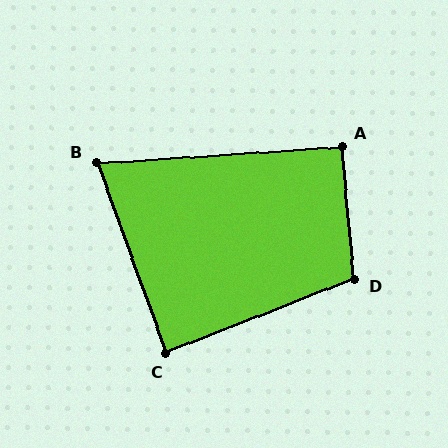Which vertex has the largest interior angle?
D, at approximately 106 degrees.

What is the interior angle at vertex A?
Approximately 91 degrees (approximately right).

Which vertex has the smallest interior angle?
B, at approximately 74 degrees.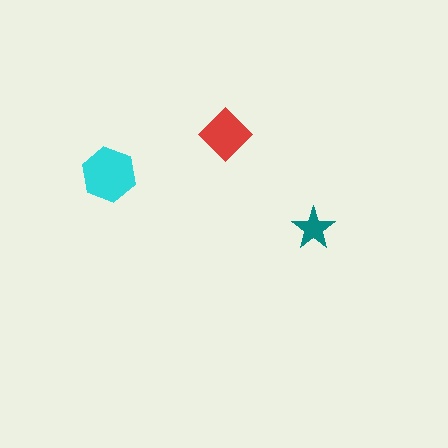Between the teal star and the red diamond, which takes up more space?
The red diamond.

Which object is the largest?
The cyan hexagon.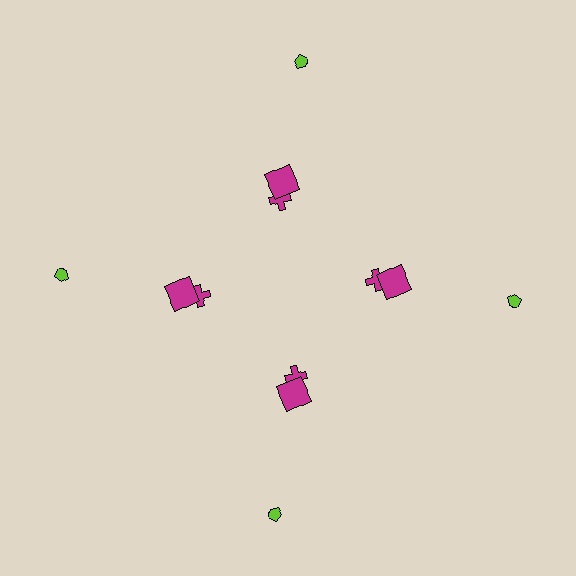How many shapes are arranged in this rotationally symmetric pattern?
There are 12 shapes, arranged in 4 groups of 3.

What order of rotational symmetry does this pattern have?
This pattern has 4-fold rotational symmetry.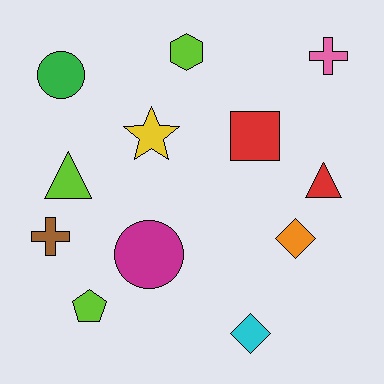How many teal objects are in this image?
There are no teal objects.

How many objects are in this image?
There are 12 objects.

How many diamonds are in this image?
There are 2 diamonds.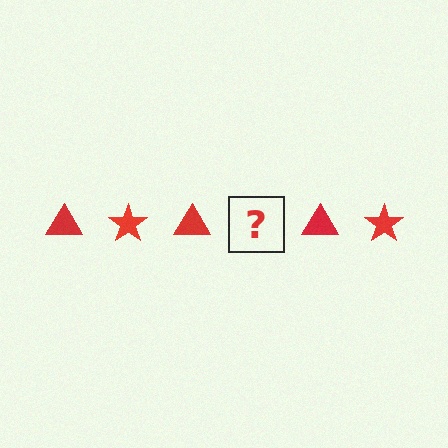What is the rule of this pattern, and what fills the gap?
The rule is that the pattern cycles through triangle, star shapes in red. The gap should be filled with a red star.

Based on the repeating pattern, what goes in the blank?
The blank should be a red star.